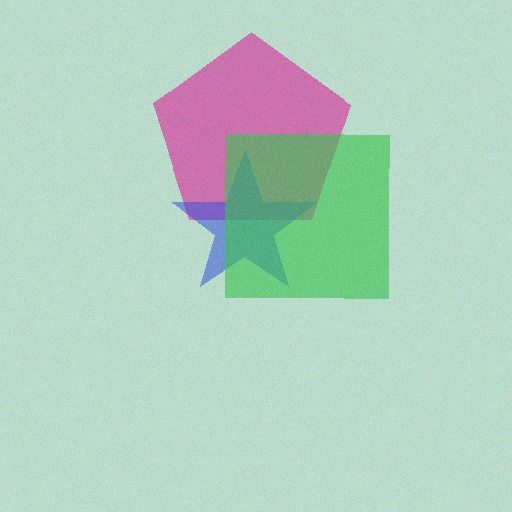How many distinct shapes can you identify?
There are 3 distinct shapes: a magenta pentagon, a blue star, a green square.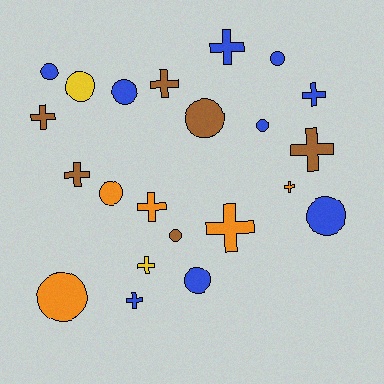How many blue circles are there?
There are 6 blue circles.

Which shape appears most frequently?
Circle, with 11 objects.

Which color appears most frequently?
Blue, with 9 objects.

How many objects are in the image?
There are 22 objects.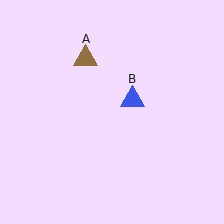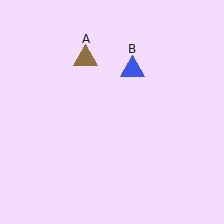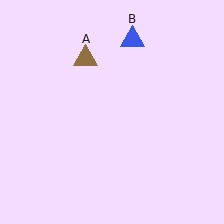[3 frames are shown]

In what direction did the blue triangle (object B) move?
The blue triangle (object B) moved up.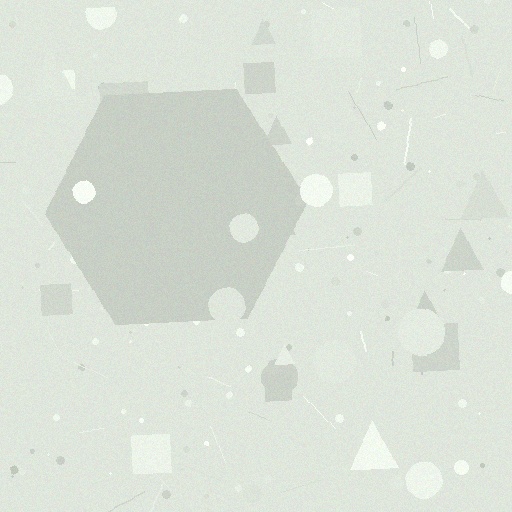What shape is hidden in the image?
A hexagon is hidden in the image.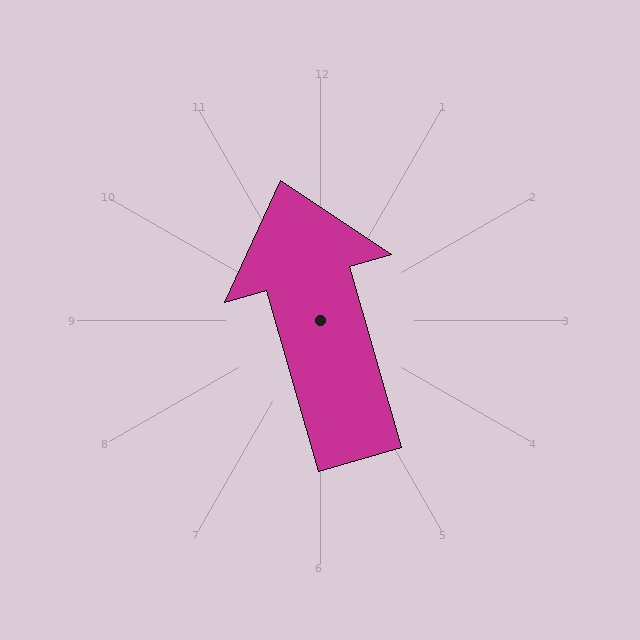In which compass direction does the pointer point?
North.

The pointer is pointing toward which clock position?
Roughly 11 o'clock.